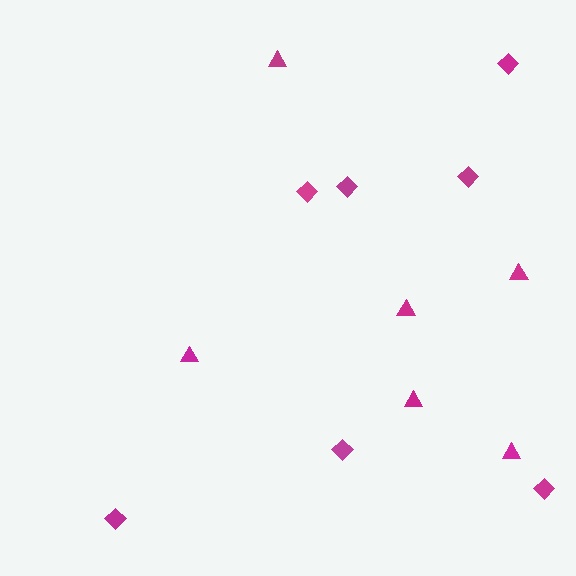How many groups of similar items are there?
There are 2 groups: one group of diamonds (7) and one group of triangles (6).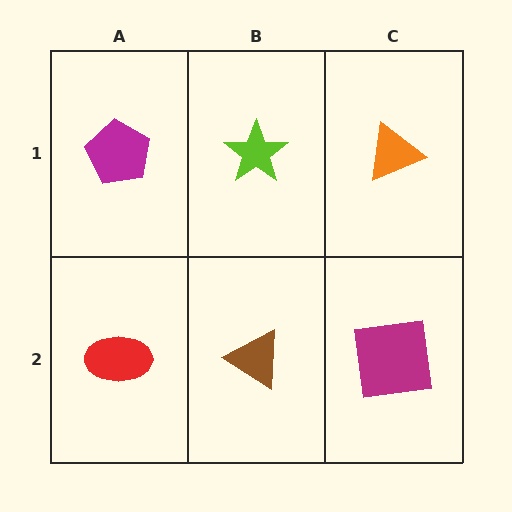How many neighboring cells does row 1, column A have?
2.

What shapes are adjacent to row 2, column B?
A lime star (row 1, column B), a red ellipse (row 2, column A), a magenta square (row 2, column C).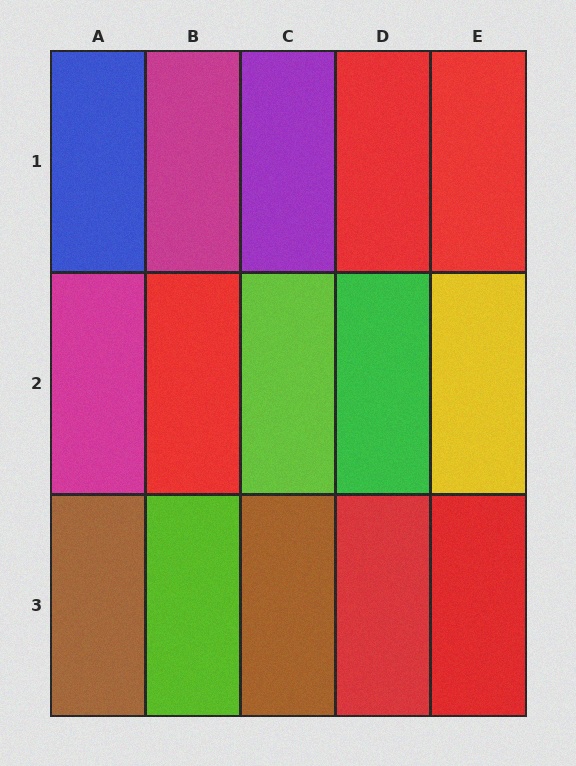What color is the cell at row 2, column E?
Yellow.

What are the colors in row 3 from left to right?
Brown, lime, brown, red, red.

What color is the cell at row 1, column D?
Red.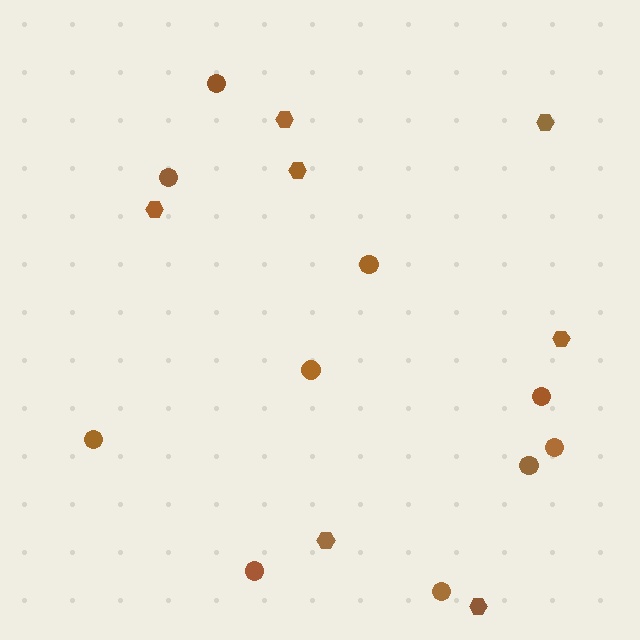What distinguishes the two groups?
There are 2 groups: one group of hexagons (7) and one group of circles (10).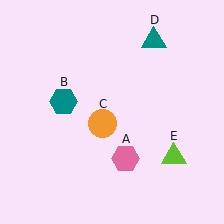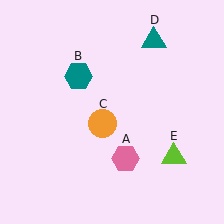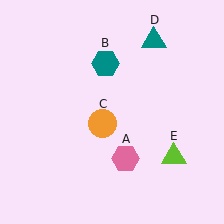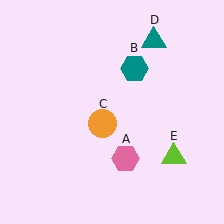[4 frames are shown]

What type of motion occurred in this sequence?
The teal hexagon (object B) rotated clockwise around the center of the scene.